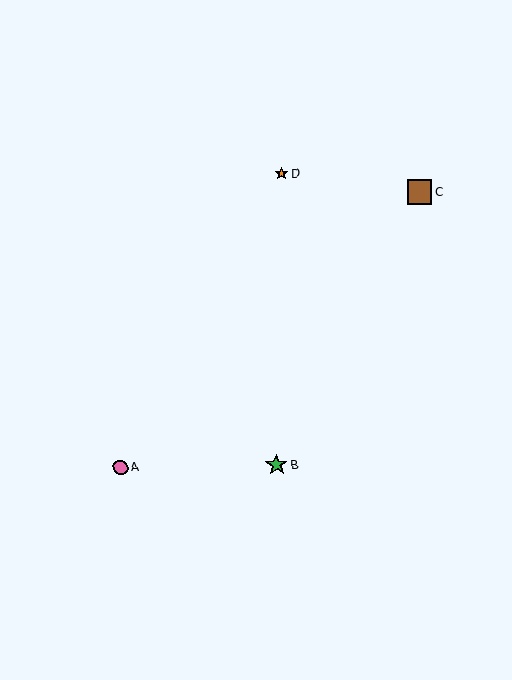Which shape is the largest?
The brown square (labeled C) is the largest.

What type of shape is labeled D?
Shape D is an orange star.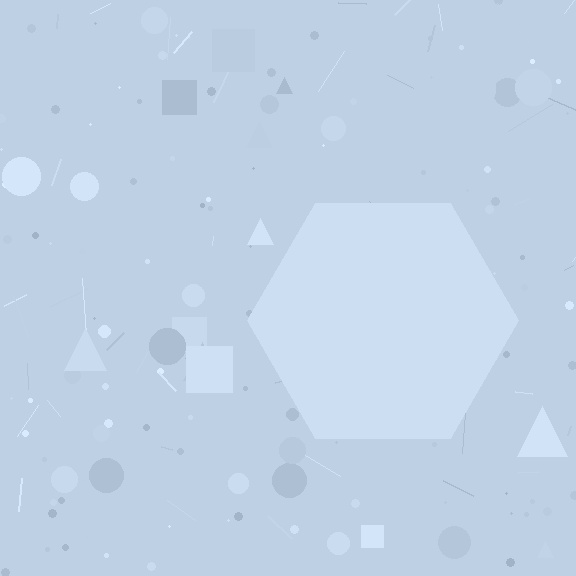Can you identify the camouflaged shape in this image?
The camouflaged shape is a hexagon.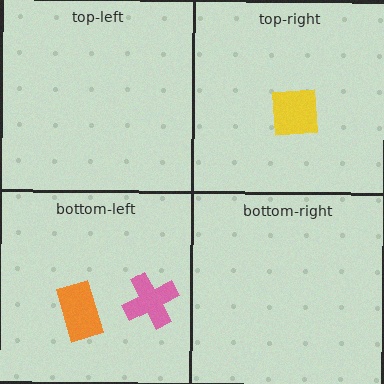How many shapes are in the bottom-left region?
2.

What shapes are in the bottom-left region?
The pink cross, the orange rectangle.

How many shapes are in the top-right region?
1.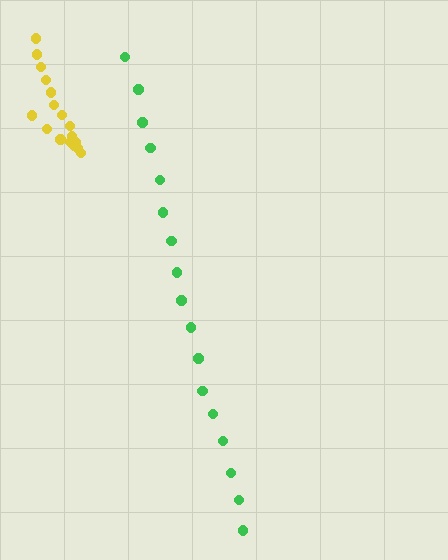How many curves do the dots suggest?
There are 2 distinct paths.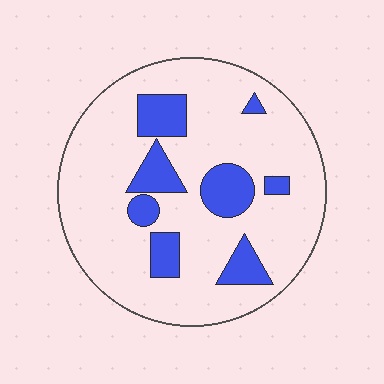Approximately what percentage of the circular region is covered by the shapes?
Approximately 20%.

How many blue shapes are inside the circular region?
8.